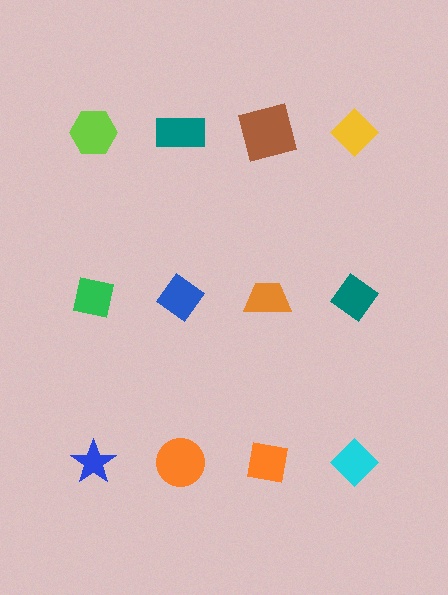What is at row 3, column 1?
A blue star.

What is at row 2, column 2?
A blue diamond.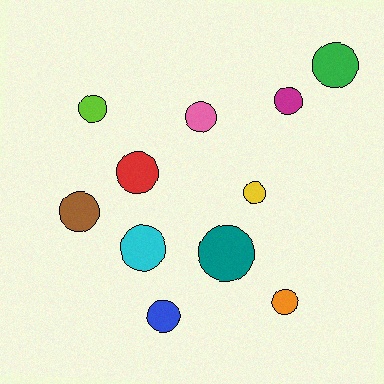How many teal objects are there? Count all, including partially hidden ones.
There is 1 teal object.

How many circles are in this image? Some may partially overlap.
There are 11 circles.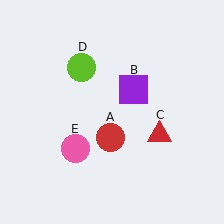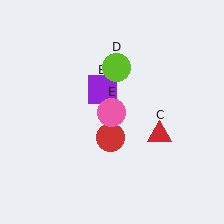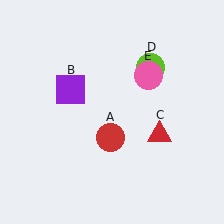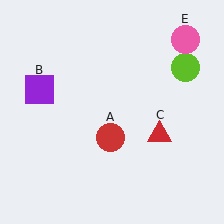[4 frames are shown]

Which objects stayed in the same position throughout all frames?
Red circle (object A) and red triangle (object C) remained stationary.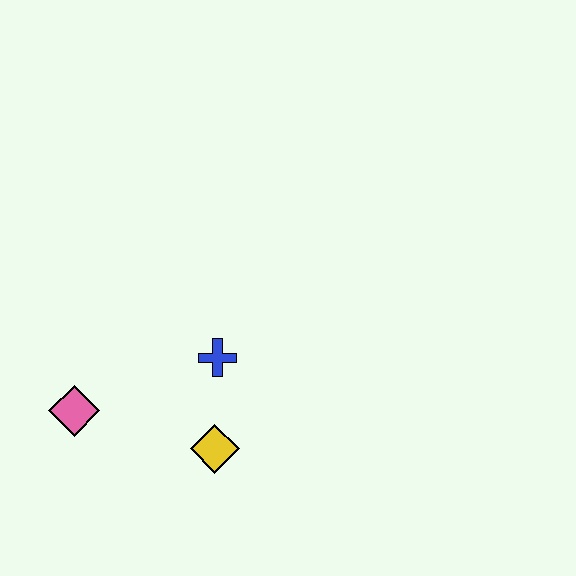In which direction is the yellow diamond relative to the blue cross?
The yellow diamond is below the blue cross.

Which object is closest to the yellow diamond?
The blue cross is closest to the yellow diamond.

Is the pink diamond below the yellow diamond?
No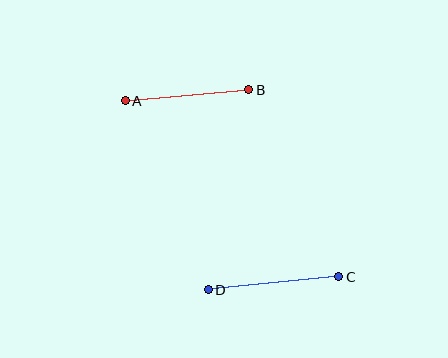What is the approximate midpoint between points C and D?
The midpoint is at approximately (273, 283) pixels.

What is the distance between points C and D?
The distance is approximately 131 pixels.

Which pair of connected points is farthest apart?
Points C and D are farthest apart.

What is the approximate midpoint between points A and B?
The midpoint is at approximately (187, 95) pixels.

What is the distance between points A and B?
The distance is approximately 124 pixels.